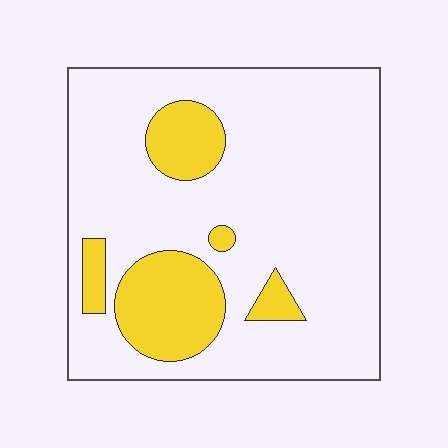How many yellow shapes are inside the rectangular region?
5.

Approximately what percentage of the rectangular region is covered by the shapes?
Approximately 20%.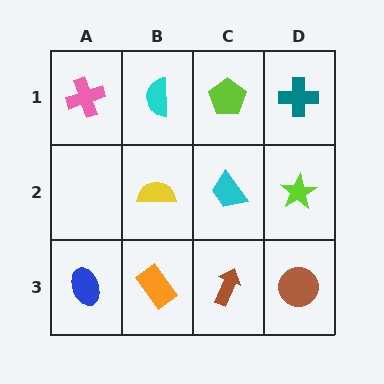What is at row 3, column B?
An orange rectangle.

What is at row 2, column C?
A cyan trapezoid.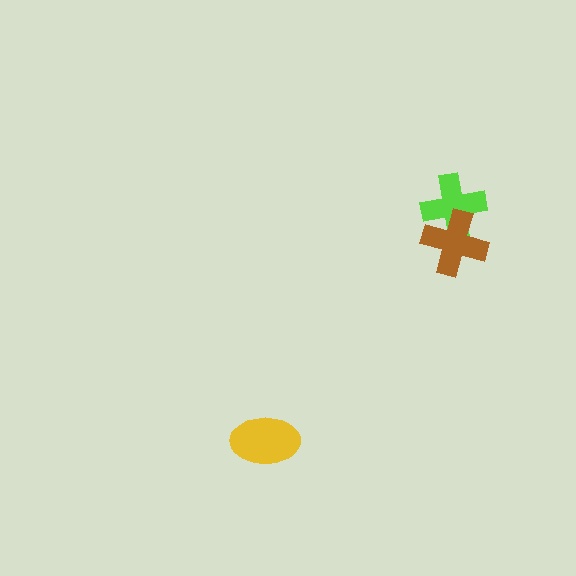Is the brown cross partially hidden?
No, no other shape covers it.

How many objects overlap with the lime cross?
1 object overlaps with the lime cross.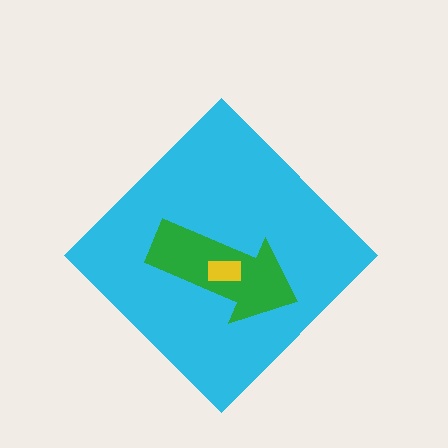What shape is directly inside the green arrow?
The yellow rectangle.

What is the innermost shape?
The yellow rectangle.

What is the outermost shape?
The cyan diamond.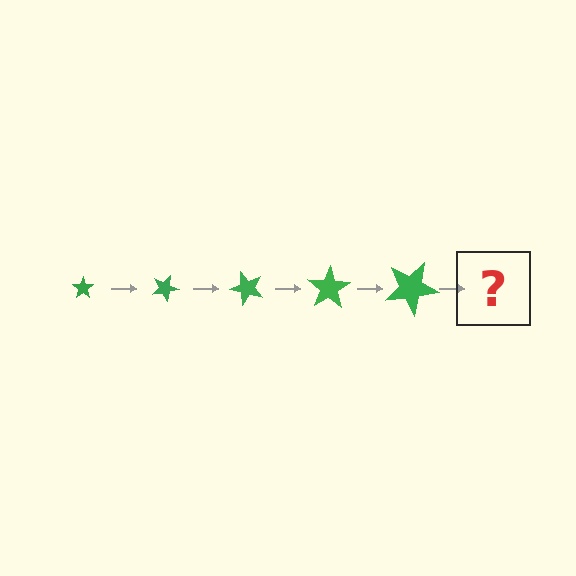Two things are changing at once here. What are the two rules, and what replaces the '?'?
The two rules are that the star grows larger each step and it rotates 25 degrees each step. The '?' should be a star, larger than the previous one and rotated 125 degrees from the start.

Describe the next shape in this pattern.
It should be a star, larger than the previous one and rotated 125 degrees from the start.